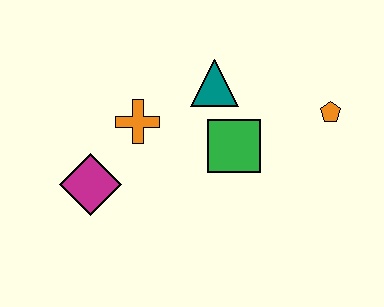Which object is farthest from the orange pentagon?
The magenta diamond is farthest from the orange pentagon.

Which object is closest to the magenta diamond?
The orange cross is closest to the magenta diamond.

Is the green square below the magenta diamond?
No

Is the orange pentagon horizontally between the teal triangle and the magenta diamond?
No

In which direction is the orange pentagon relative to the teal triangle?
The orange pentagon is to the right of the teal triangle.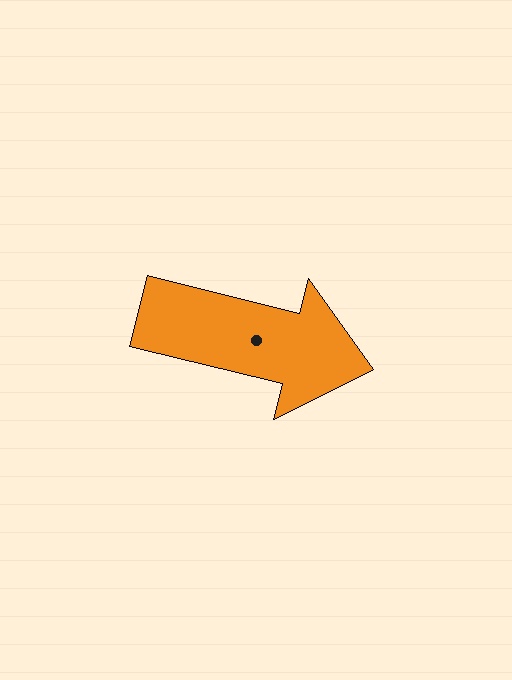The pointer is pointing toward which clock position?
Roughly 3 o'clock.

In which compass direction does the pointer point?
East.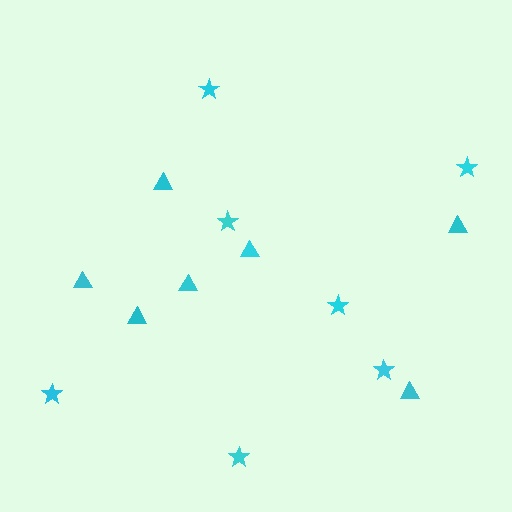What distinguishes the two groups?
There are 2 groups: one group of triangles (7) and one group of stars (7).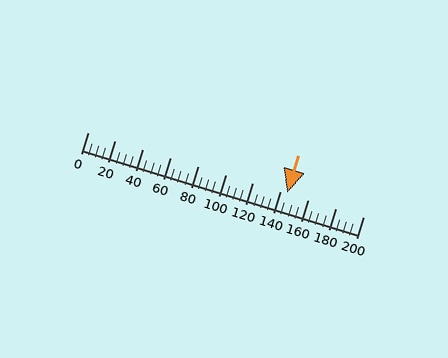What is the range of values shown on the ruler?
The ruler shows values from 0 to 200.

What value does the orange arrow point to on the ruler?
The orange arrow points to approximately 145.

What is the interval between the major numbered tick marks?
The major tick marks are spaced 20 units apart.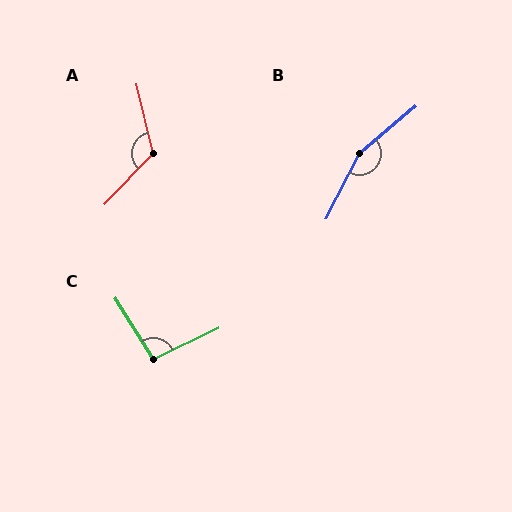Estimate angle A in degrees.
Approximately 123 degrees.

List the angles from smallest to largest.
C (96°), A (123°), B (157°).